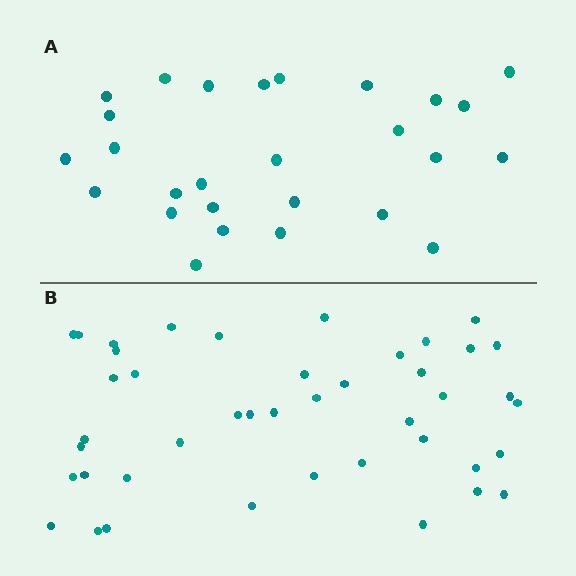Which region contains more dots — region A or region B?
Region B (the bottom region) has more dots.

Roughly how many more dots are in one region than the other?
Region B has approximately 15 more dots than region A.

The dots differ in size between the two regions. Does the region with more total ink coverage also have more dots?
No. Region A has more total ink coverage because its dots are larger, but region B actually contains more individual dots. Total area can be misleading — the number of items is what matters here.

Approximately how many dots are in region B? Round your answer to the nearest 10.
About 40 dots. (The exact count is 43, which rounds to 40.)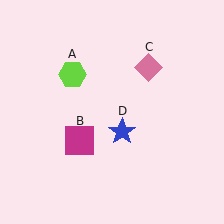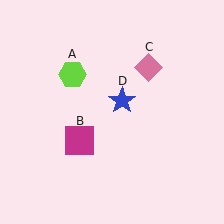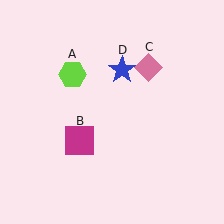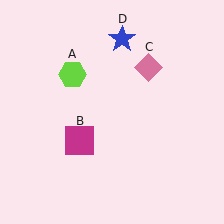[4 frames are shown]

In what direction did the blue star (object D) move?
The blue star (object D) moved up.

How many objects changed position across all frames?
1 object changed position: blue star (object D).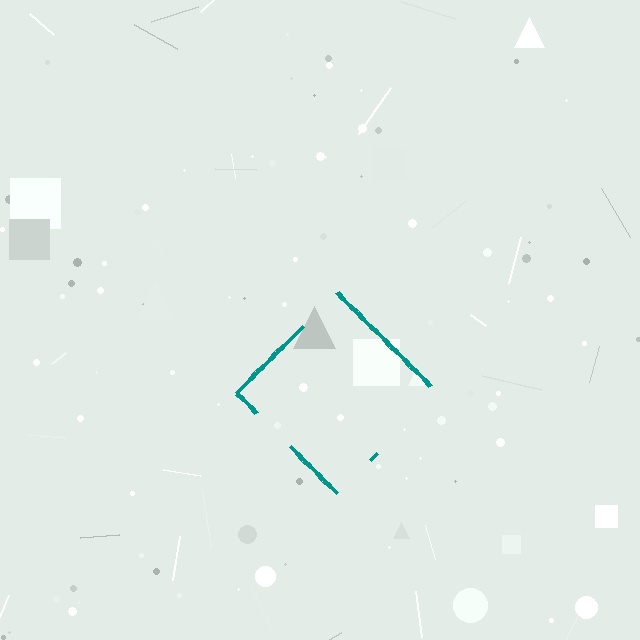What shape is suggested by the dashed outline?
The dashed outline suggests a diamond.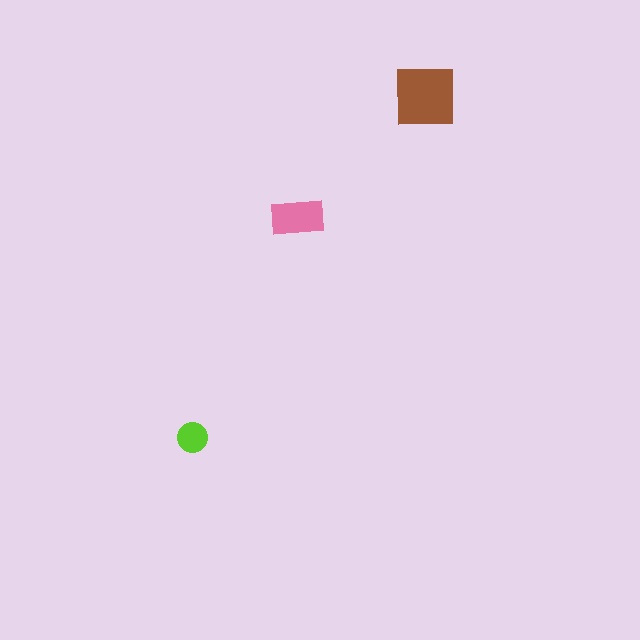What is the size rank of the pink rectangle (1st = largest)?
2nd.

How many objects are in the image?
There are 3 objects in the image.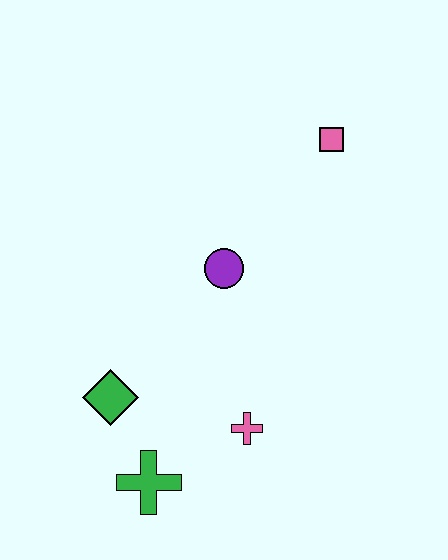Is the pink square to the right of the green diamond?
Yes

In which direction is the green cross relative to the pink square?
The green cross is below the pink square.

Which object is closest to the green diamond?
The green cross is closest to the green diamond.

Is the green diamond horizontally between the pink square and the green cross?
No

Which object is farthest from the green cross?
The pink square is farthest from the green cross.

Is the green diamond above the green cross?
Yes